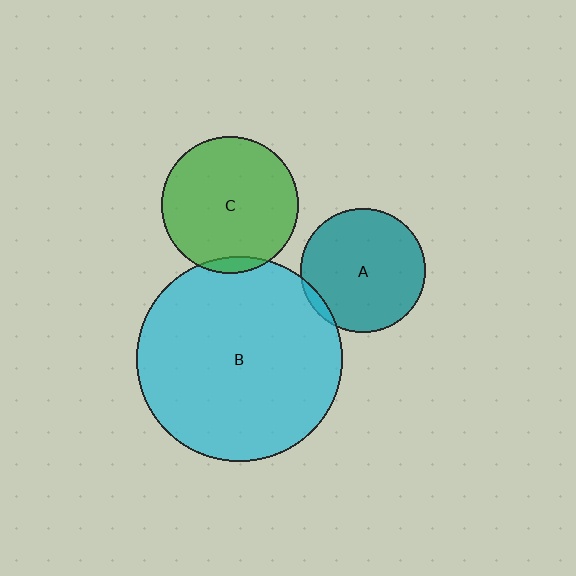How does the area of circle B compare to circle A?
Approximately 2.7 times.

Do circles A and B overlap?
Yes.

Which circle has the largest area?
Circle B (cyan).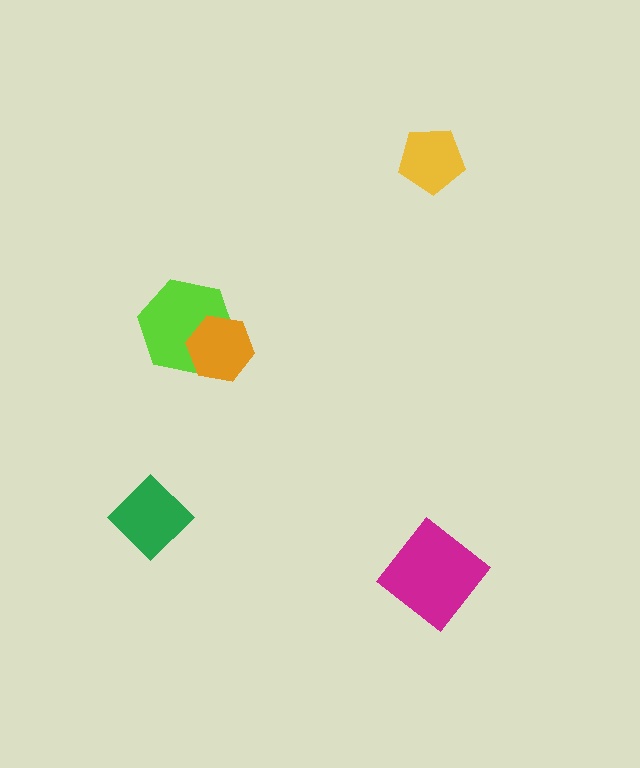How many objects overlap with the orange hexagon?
1 object overlaps with the orange hexagon.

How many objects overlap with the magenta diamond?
0 objects overlap with the magenta diamond.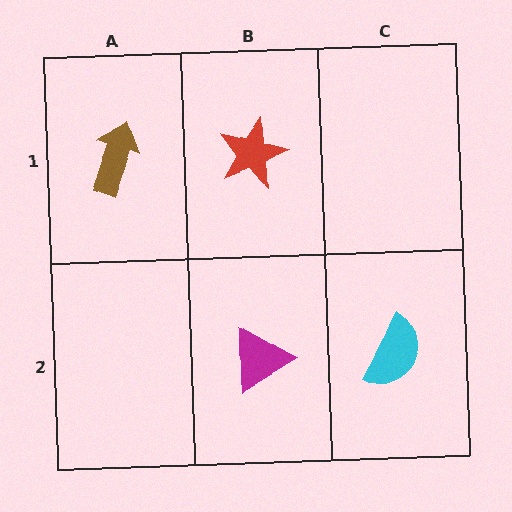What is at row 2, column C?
A cyan semicircle.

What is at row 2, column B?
A magenta triangle.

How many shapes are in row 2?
2 shapes.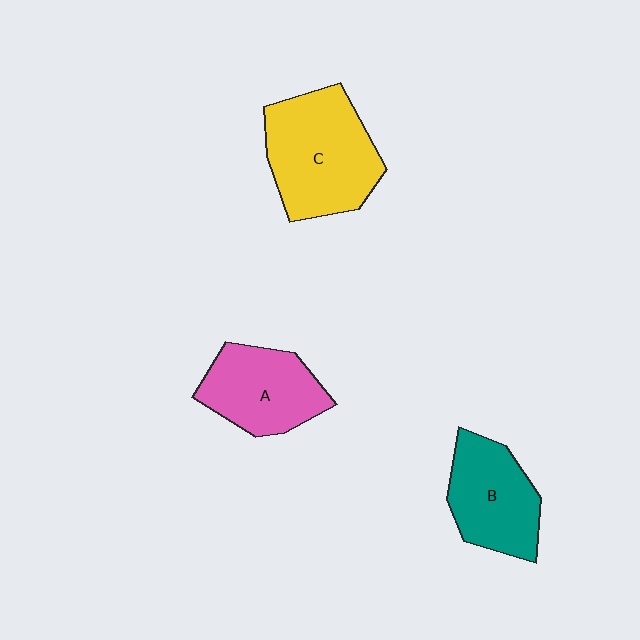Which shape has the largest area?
Shape C (yellow).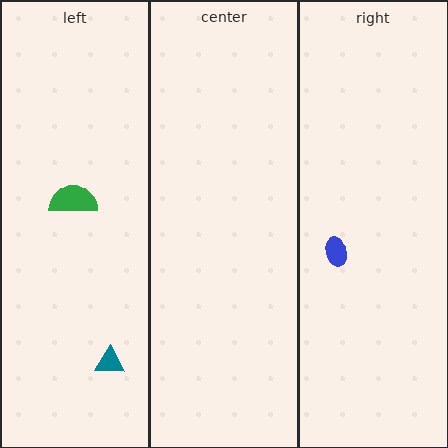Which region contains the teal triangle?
The left region.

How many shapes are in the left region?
2.